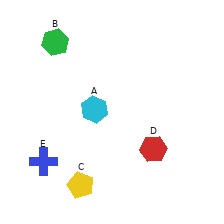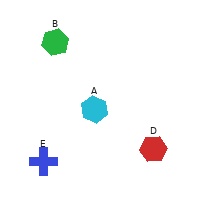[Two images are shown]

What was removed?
The yellow pentagon (C) was removed in Image 2.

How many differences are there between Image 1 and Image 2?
There is 1 difference between the two images.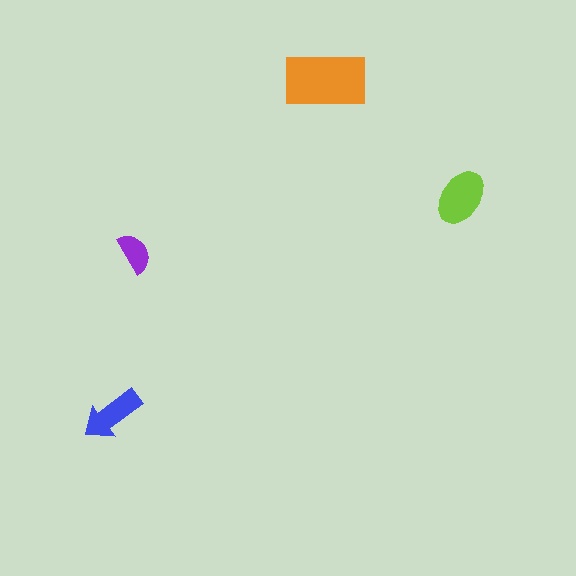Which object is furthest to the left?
The blue arrow is leftmost.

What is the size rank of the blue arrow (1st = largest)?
3rd.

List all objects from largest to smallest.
The orange rectangle, the lime ellipse, the blue arrow, the purple semicircle.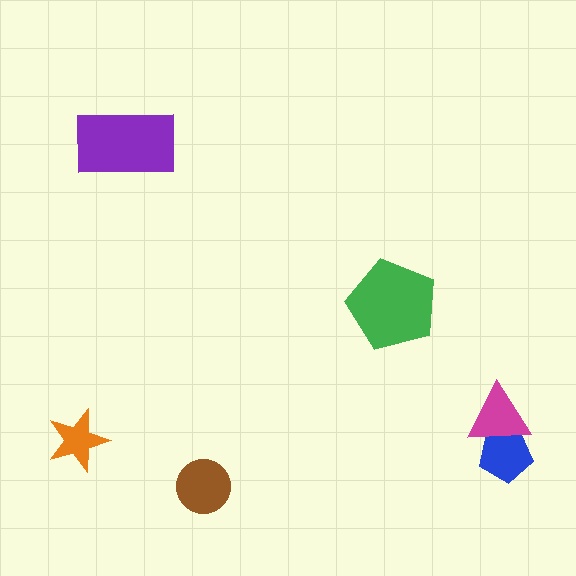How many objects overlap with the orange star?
0 objects overlap with the orange star.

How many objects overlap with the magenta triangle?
1 object overlaps with the magenta triangle.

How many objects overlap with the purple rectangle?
0 objects overlap with the purple rectangle.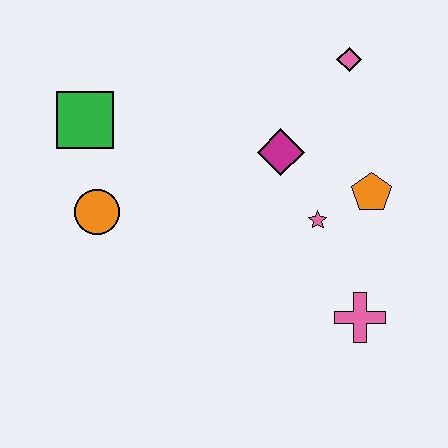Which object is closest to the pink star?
The orange pentagon is closest to the pink star.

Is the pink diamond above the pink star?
Yes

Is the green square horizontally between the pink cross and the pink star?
No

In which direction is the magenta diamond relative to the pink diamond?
The magenta diamond is below the pink diamond.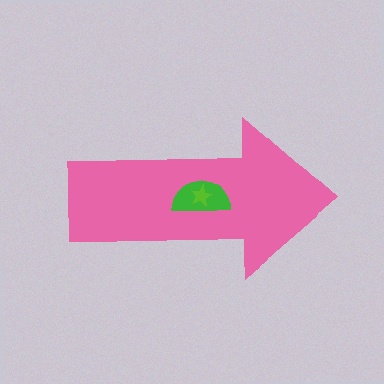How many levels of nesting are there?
3.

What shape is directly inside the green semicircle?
The lime star.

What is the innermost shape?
The lime star.